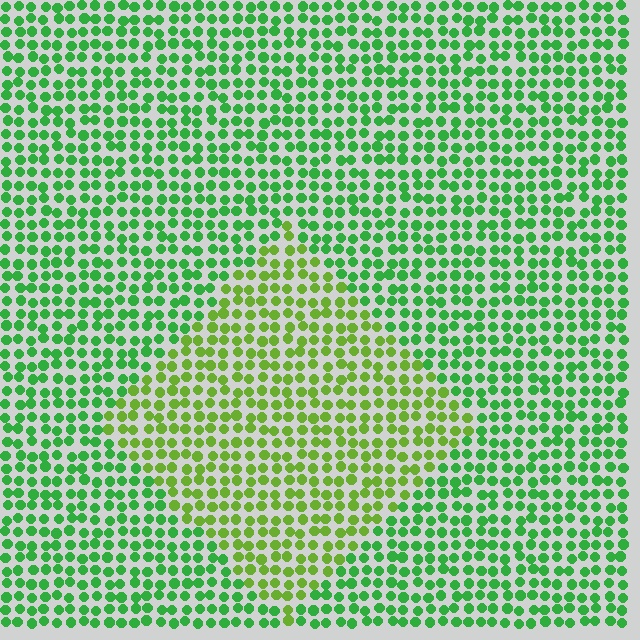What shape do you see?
I see a diamond.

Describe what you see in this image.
The image is filled with small green elements in a uniform arrangement. A diamond-shaped region is visible where the elements are tinted to a slightly different hue, forming a subtle color boundary.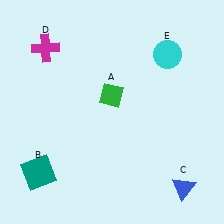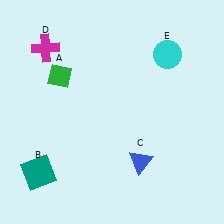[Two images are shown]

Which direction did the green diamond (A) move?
The green diamond (A) moved left.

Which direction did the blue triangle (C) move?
The blue triangle (C) moved left.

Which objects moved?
The objects that moved are: the green diamond (A), the blue triangle (C).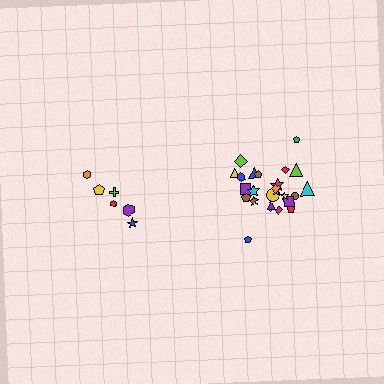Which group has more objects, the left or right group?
The right group.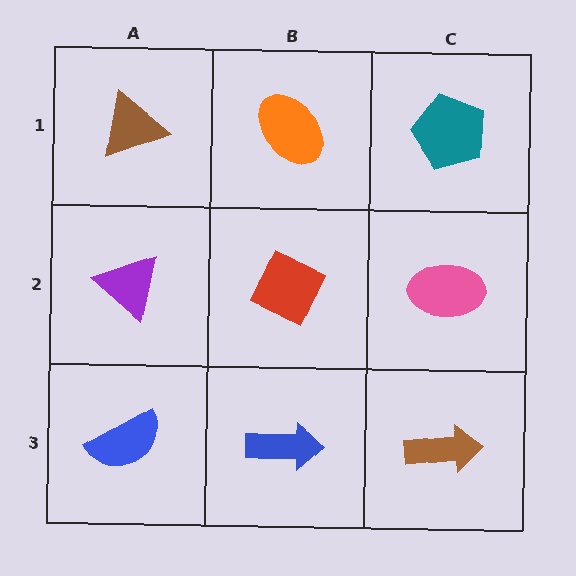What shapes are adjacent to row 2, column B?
An orange ellipse (row 1, column B), a blue arrow (row 3, column B), a purple triangle (row 2, column A), a pink ellipse (row 2, column C).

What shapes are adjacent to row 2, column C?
A teal pentagon (row 1, column C), a brown arrow (row 3, column C), a red diamond (row 2, column B).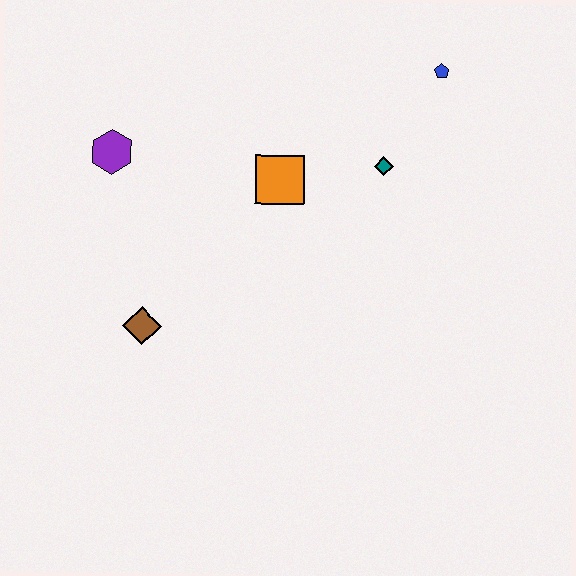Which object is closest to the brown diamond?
The purple hexagon is closest to the brown diamond.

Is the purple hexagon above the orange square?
Yes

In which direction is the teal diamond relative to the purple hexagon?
The teal diamond is to the right of the purple hexagon.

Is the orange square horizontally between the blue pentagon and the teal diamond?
No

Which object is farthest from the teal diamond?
The brown diamond is farthest from the teal diamond.